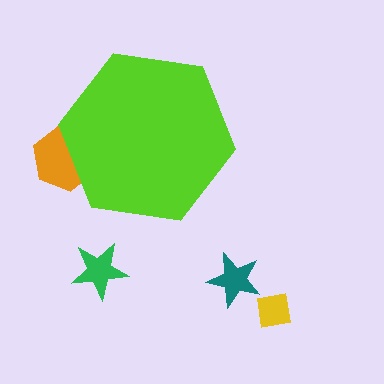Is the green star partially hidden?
No, the green star is fully visible.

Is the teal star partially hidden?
No, the teal star is fully visible.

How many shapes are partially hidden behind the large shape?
1 shape is partially hidden.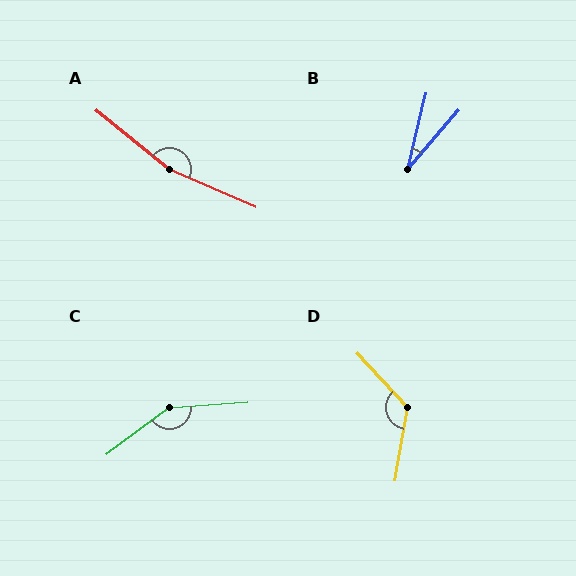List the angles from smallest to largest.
B (27°), D (127°), C (147°), A (164°).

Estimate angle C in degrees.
Approximately 147 degrees.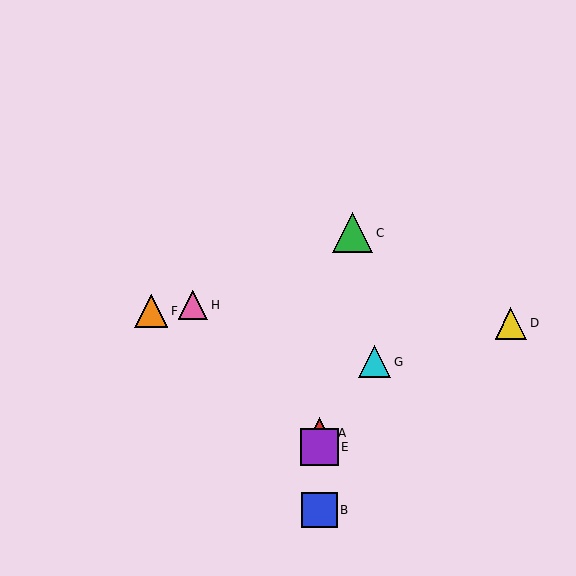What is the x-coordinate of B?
Object B is at x≈319.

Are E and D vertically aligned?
No, E is at x≈319 and D is at x≈511.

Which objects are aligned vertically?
Objects A, B, E are aligned vertically.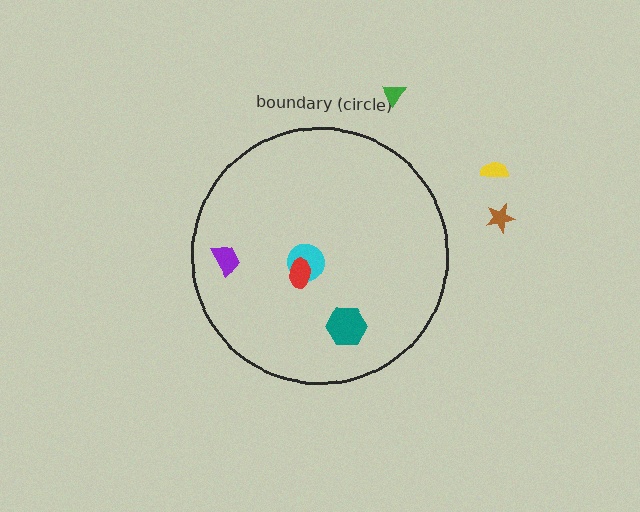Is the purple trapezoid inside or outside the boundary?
Inside.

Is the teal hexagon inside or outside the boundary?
Inside.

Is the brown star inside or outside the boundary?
Outside.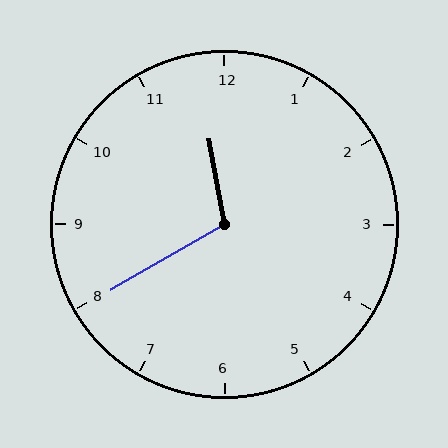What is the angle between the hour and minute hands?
Approximately 110 degrees.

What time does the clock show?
11:40.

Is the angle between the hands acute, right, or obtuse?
It is obtuse.